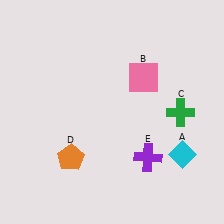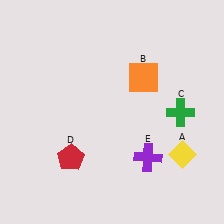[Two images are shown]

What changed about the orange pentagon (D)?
In Image 1, D is orange. In Image 2, it changed to red.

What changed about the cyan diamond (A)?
In Image 1, A is cyan. In Image 2, it changed to yellow.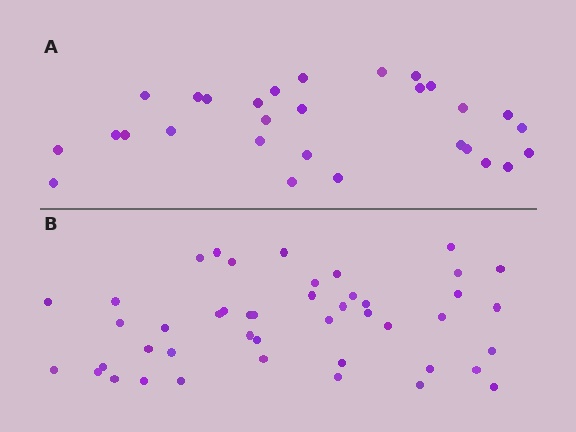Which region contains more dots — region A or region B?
Region B (the bottom region) has more dots.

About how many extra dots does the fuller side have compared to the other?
Region B has approximately 15 more dots than region A.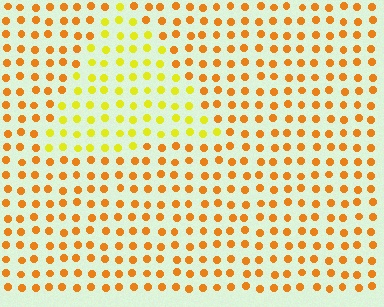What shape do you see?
I see a triangle.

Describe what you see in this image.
The image is filled with small orange elements in a uniform arrangement. A triangle-shaped region is visible where the elements are tinted to a slightly different hue, forming a subtle color boundary.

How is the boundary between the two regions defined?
The boundary is defined purely by a slight shift in hue (about 33 degrees). Spacing, size, and orientation are identical on both sides.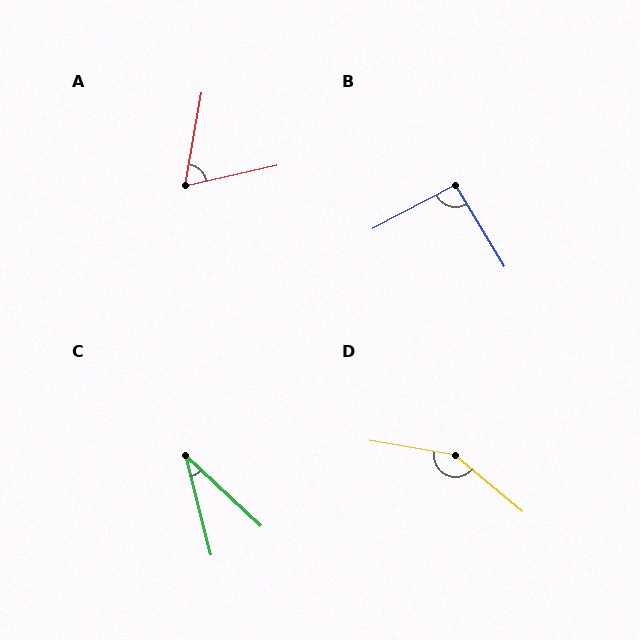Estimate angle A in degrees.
Approximately 67 degrees.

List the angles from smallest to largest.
C (33°), A (67°), B (93°), D (150°).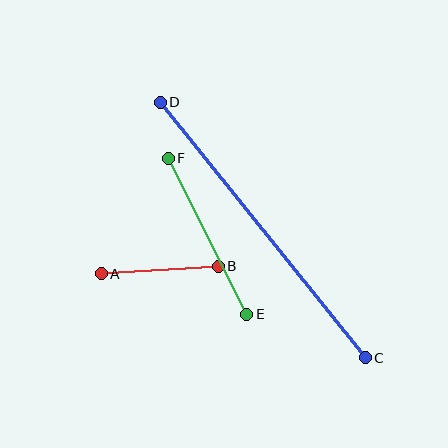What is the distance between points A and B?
The distance is approximately 117 pixels.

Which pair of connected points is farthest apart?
Points C and D are farthest apart.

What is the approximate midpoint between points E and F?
The midpoint is at approximately (207, 236) pixels.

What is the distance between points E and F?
The distance is approximately 175 pixels.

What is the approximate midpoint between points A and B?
The midpoint is at approximately (160, 270) pixels.